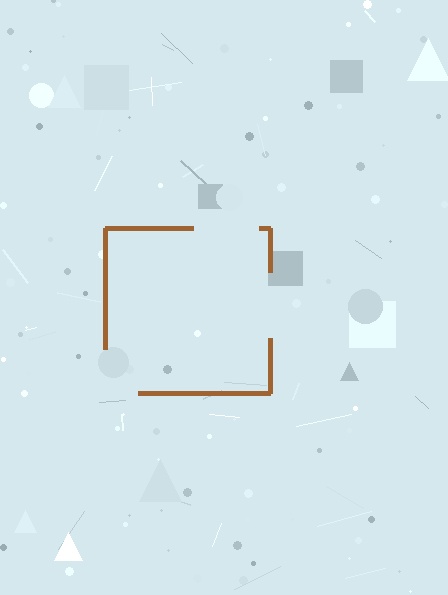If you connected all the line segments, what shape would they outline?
They would outline a square.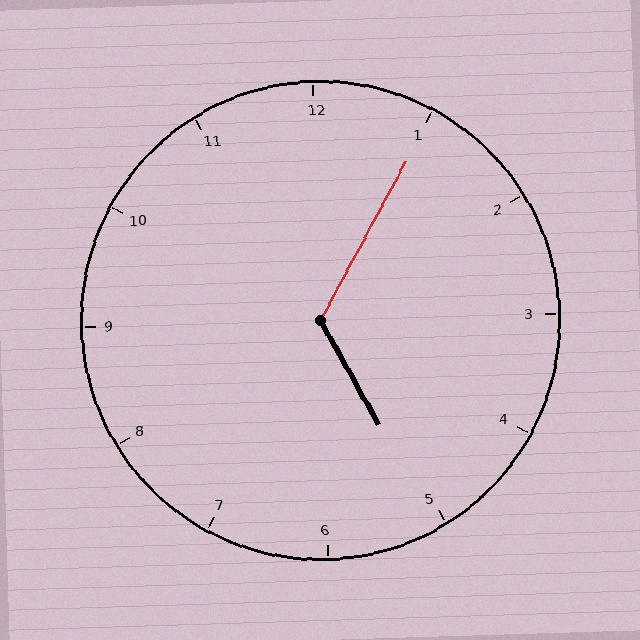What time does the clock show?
5:05.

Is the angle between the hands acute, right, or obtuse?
It is obtuse.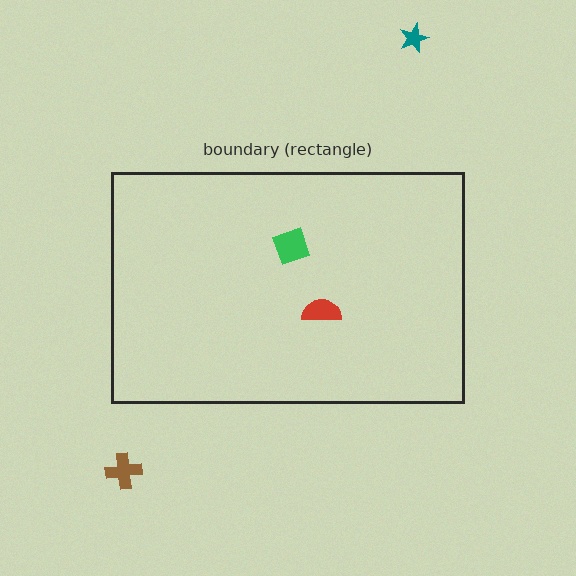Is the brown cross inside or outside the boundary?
Outside.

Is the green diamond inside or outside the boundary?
Inside.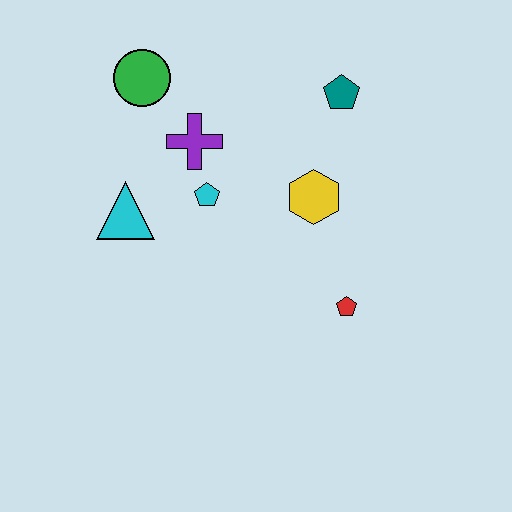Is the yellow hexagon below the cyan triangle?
No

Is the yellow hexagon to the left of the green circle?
No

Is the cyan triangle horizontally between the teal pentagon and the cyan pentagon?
No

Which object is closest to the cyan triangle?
The cyan pentagon is closest to the cyan triangle.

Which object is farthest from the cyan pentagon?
The red pentagon is farthest from the cyan pentagon.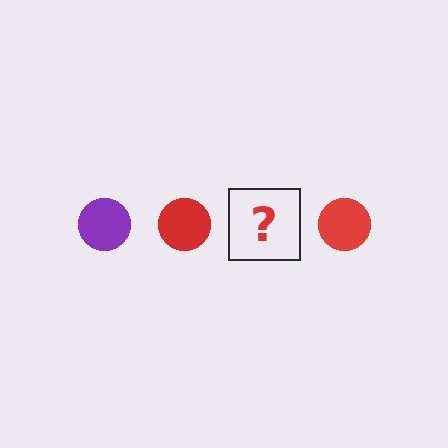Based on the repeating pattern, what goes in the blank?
The blank should be a purple circle.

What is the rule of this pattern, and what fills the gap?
The rule is that the pattern cycles through purple, red circles. The gap should be filled with a purple circle.